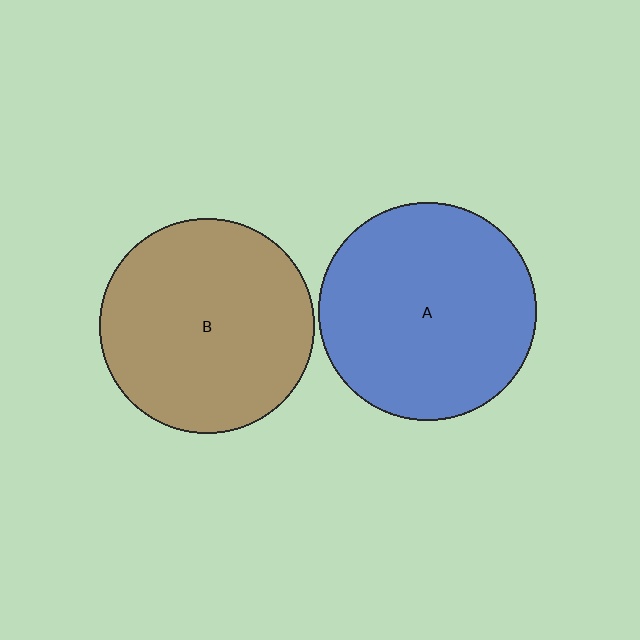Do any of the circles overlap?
No, none of the circles overlap.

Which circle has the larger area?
Circle A (blue).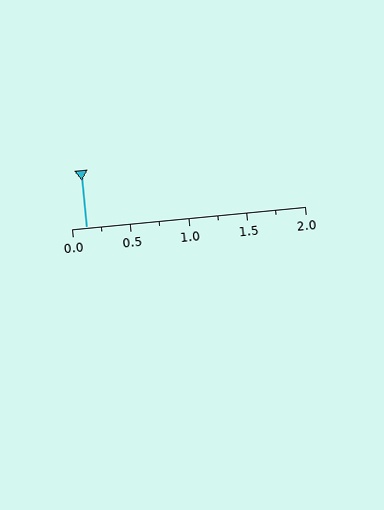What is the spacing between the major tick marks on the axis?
The major ticks are spaced 0.5 apart.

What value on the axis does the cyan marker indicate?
The marker indicates approximately 0.12.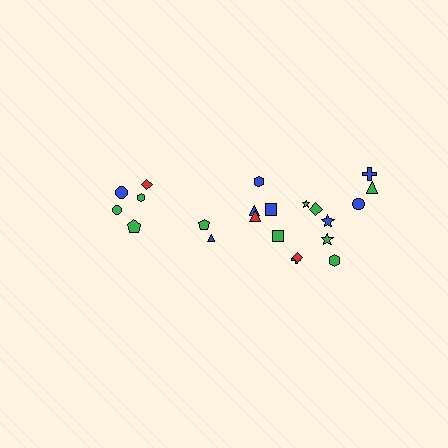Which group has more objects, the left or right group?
The right group.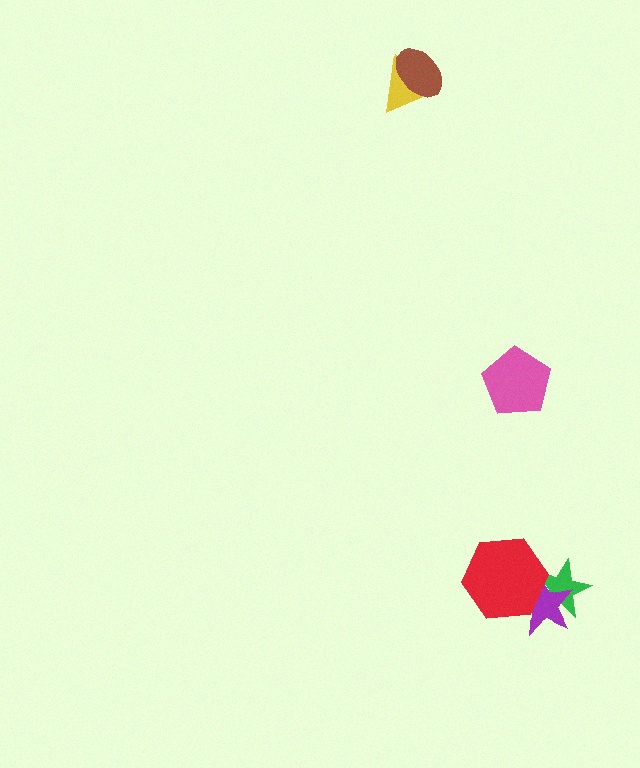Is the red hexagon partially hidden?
No, no other shape covers it.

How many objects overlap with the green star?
2 objects overlap with the green star.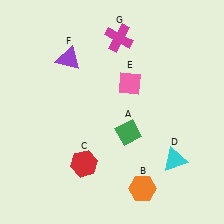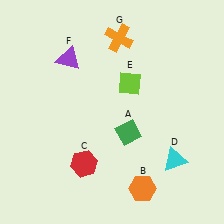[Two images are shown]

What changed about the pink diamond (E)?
In Image 1, E is pink. In Image 2, it changed to lime.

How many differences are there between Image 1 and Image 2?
There are 2 differences between the two images.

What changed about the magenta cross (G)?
In Image 1, G is magenta. In Image 2, it changed to orange.